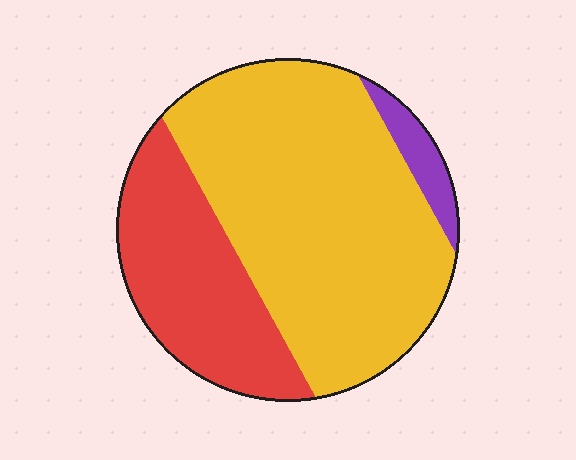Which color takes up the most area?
Yellow, at roughly 65%.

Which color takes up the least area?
Purple, at roughly 5%.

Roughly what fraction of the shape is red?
Red covers roughly 30% of the shape.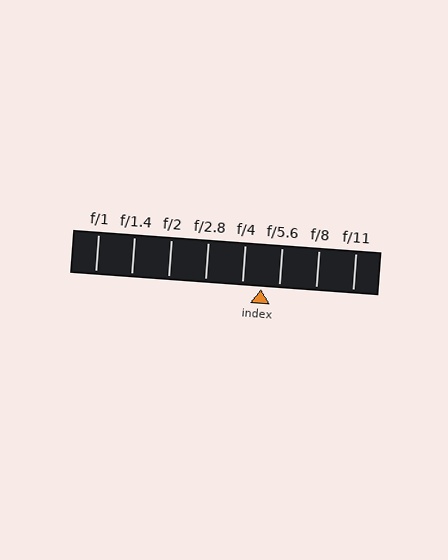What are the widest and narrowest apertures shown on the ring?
The widest aperture shown is f/1 and the narrowest is f/11.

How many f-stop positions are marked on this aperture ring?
There are 8 f-stop positions marked.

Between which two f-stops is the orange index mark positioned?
The index mark is between f/4 and f/5.6.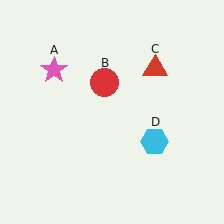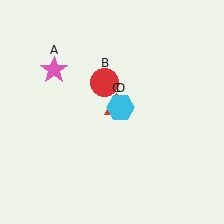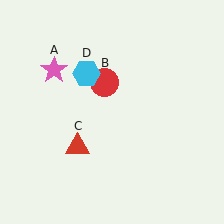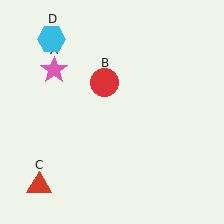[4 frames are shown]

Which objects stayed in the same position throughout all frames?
Pink star (object A) and red circle (object B) remained stationary.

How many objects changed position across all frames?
2 objects changed position: red triangle (object C), cyan hexagon (object D).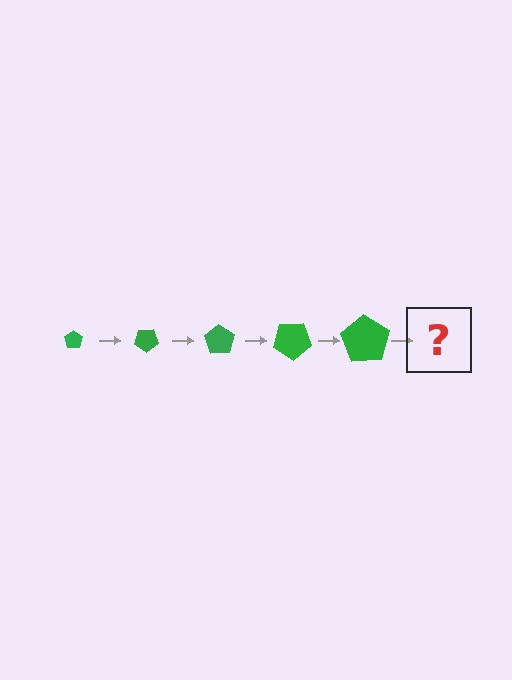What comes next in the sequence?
The next element should be a pentagon, larger than the previous one and rotated 175 degrees from the start.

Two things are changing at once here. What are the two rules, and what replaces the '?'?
The two rules are that the pentagon grows larger each step and it rotates 35 degrees each step. The '?' should be a pentagon, larger than the previous one and rotated 175 degrees from the start.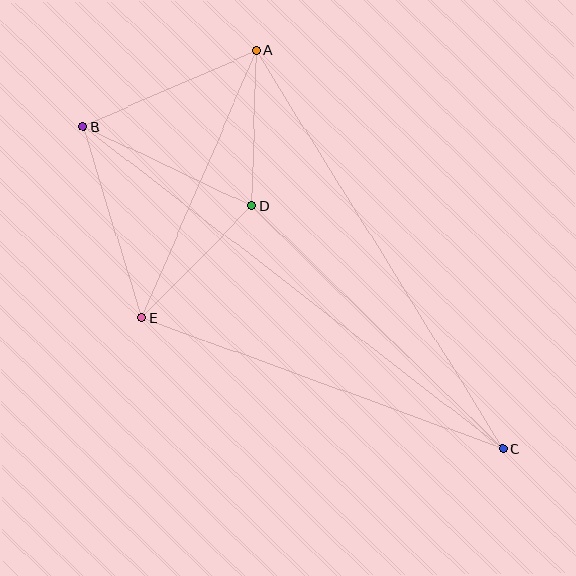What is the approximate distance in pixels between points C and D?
The distance between C and D is approximately 349 pixels.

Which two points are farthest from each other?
Points B and C are farthest from each other.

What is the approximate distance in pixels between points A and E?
The distance between A and E is approximately 291 pixels.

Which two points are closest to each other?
Points A and D are closest to each other.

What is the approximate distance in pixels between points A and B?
The distance between A and B is approximately 189 pixels.